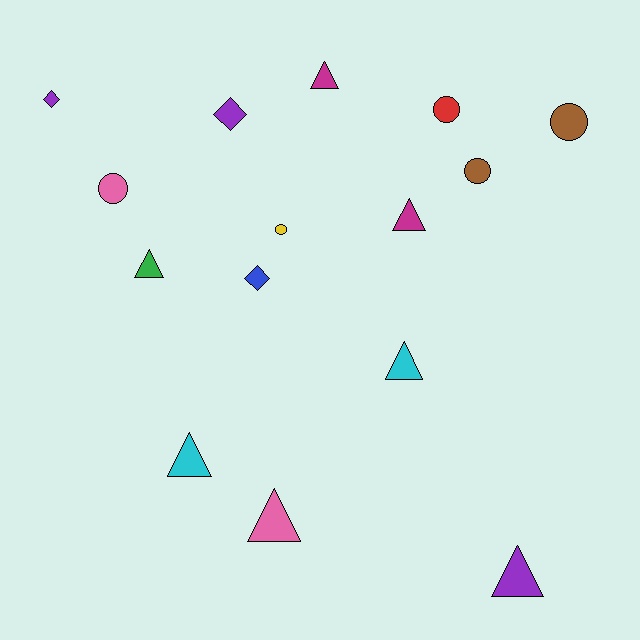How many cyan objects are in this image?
There are 2 cyan objects.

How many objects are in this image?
There are 15 objects.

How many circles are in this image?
There are 5 circles.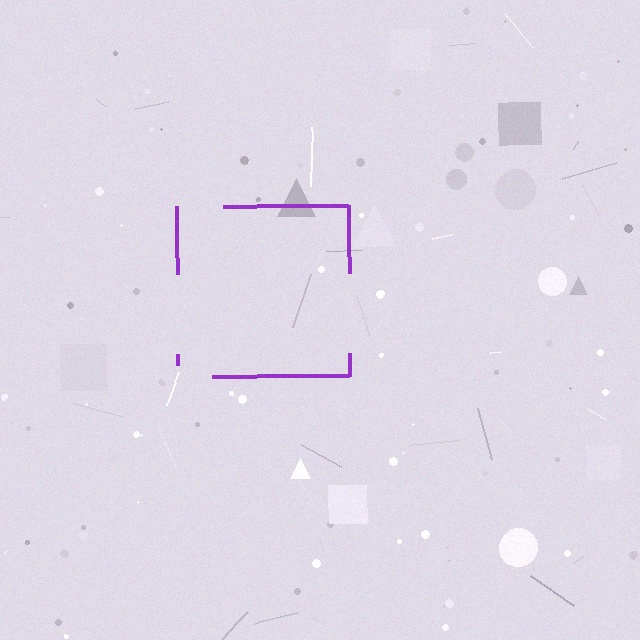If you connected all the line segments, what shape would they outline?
They would outline a square.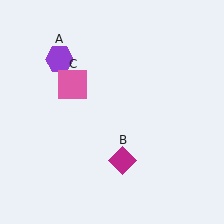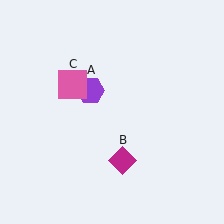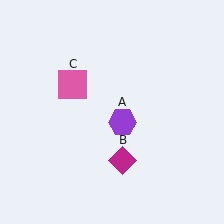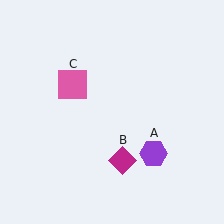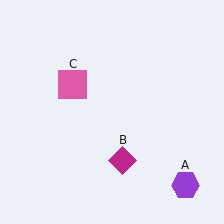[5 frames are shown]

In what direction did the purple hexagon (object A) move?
The purple hexagon (object A) moved down and to the right.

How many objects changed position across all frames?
1 object changed position: purple hexagon (object A).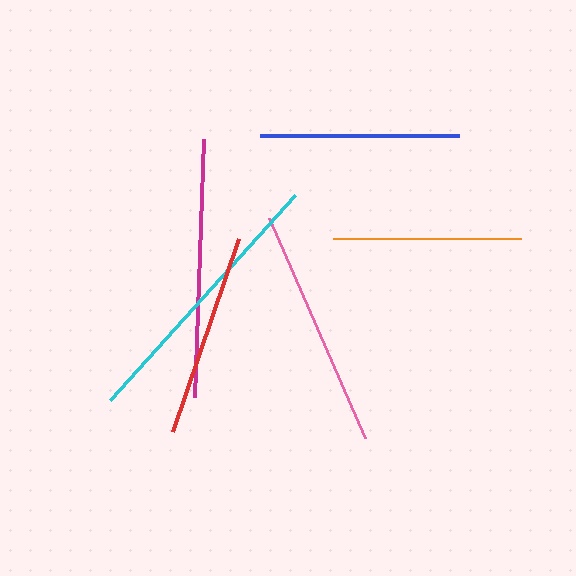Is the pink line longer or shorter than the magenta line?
The magenta line is longer than the pink line.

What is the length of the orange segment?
The orange segment is approximately 188 pixels long.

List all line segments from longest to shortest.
From longest to shortest: cyan, magenta, pink, red, blue, orange.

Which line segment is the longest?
The cyan line is the longest at approximately 276 pixels.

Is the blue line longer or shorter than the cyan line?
The cyan line is longer than the blue line.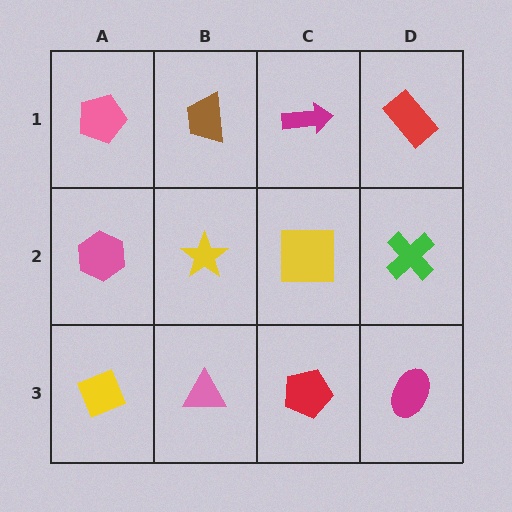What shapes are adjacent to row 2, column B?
A brown trapezoid (row 1, column B), a pink triangle (row 3, column B), a pink hexagon (row 2, column A), a yellow square (row 2, column C).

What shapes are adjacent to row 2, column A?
A pink pentagon (row 1, column A), a yellow diamond (row 3, column A), a yellow star (row 2, column B).